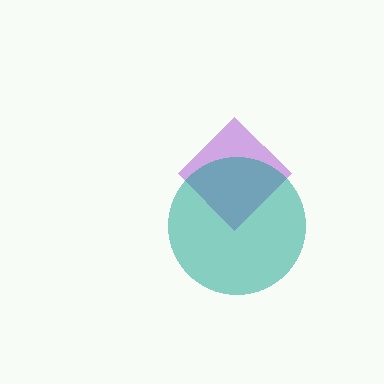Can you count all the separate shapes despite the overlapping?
Yes, there are 2 separate shapes.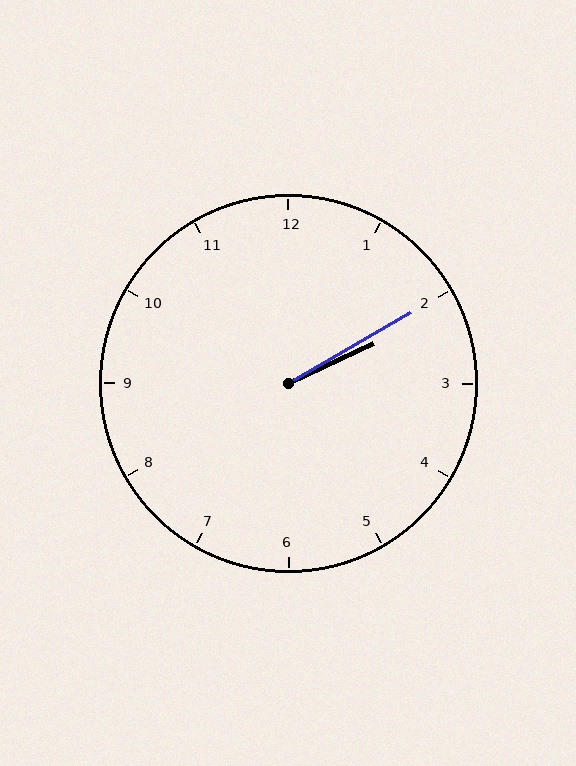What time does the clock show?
2:10.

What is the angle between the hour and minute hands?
Approximately 5 degrees.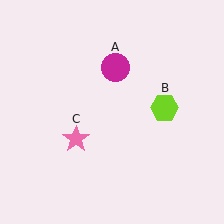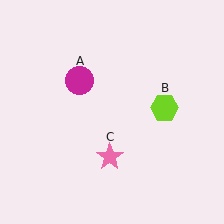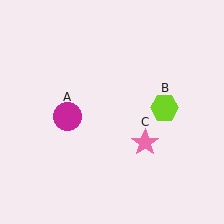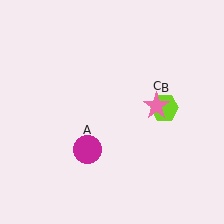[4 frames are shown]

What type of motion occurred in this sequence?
The magenta circle (object A), pink star (object C) rotated counterclockwise around the center of the scene.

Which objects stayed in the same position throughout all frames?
Lime hexagon (object B) remained stationary.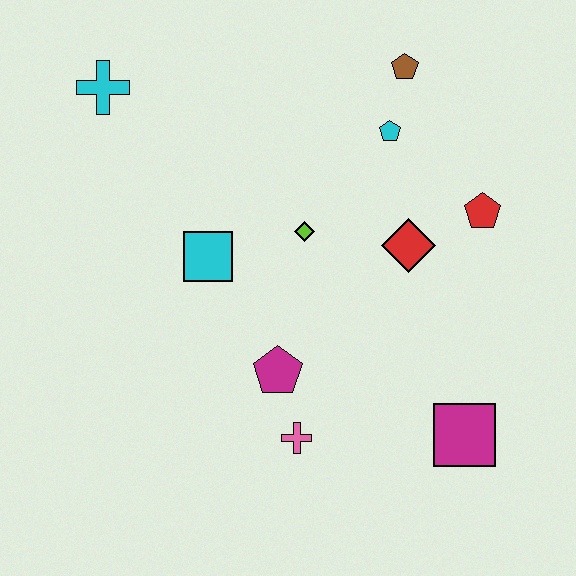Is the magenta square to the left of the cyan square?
No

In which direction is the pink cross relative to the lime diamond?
The pink cross is below the lime diamond.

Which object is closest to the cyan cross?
The cyan square is closest to the cyan cross.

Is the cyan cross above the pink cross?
Yes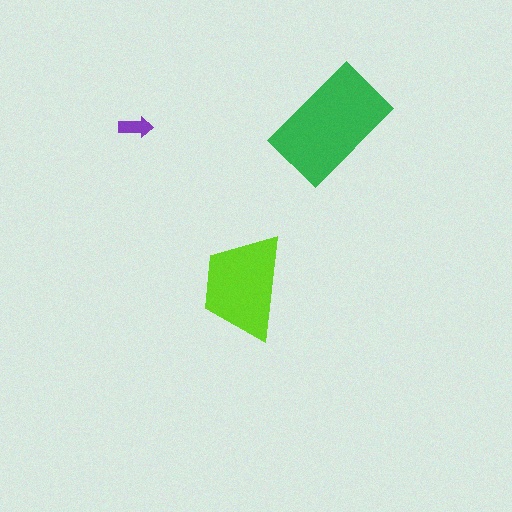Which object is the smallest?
The purple arrow.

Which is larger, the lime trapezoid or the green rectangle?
The green rectangle.